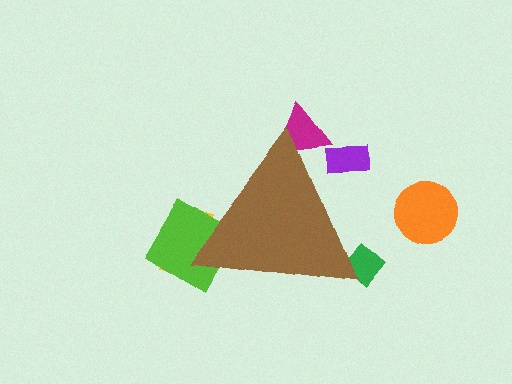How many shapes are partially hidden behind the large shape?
5 shapes are partially hidden.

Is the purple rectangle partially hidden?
Yes, the purple rectangle is partially hidden behind the brown triangle.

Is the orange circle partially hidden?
No, the orange circle is fully visible.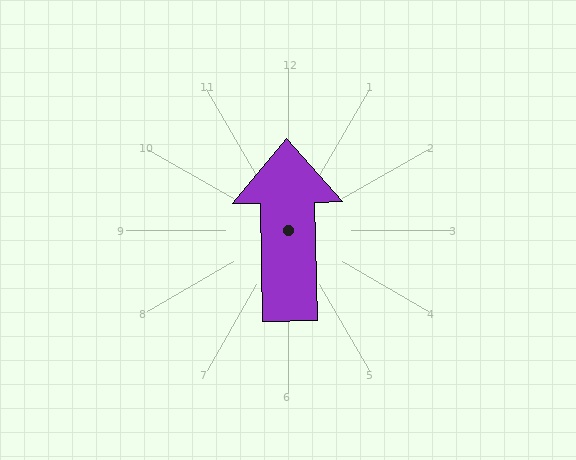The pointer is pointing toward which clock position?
Roughly 12 o'clock.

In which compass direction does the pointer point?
North.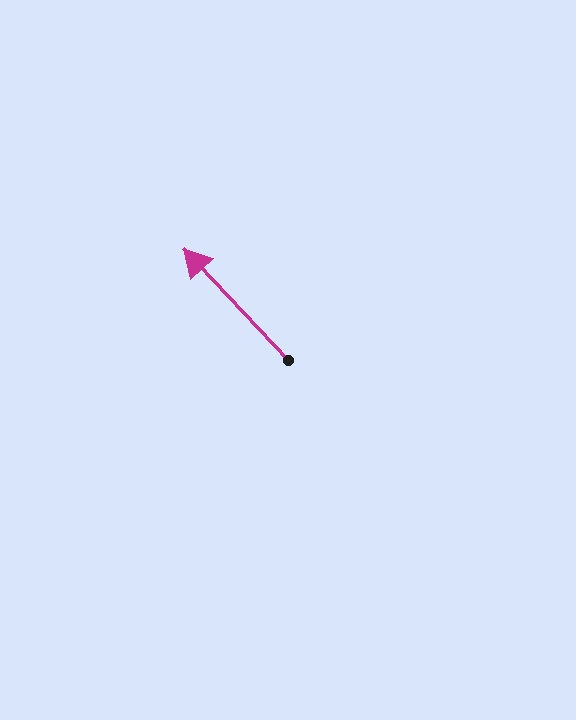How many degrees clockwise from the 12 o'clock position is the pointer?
Approximately 317 degrees.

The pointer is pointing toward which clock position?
Roughly 11 o'clock.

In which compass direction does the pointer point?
Northwest.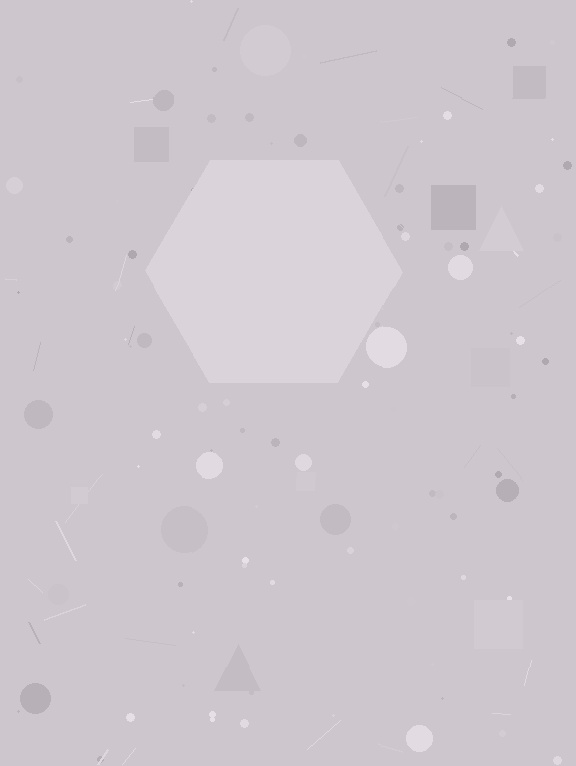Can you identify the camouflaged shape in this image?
The camouflaged shape is a hexagon.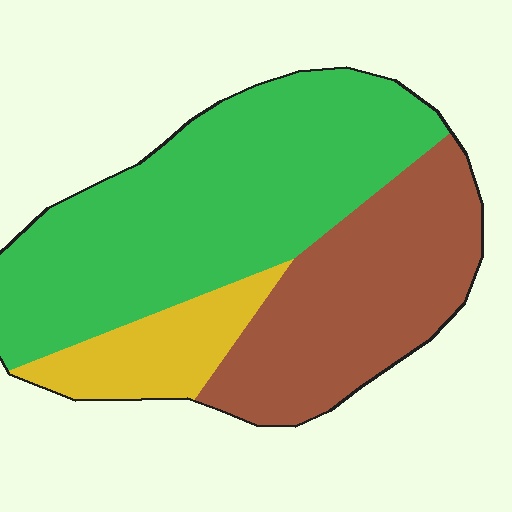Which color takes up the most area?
Green, at roughly 55%.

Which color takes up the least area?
Yellow, at roughly 15%.